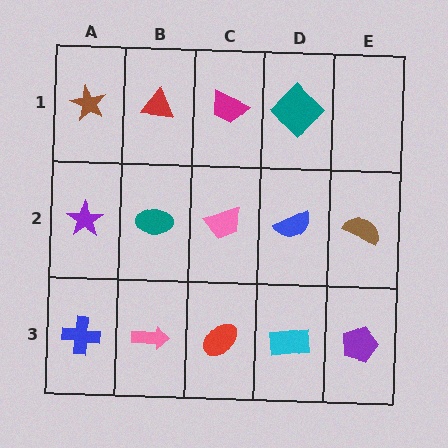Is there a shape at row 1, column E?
No, that cell is empty.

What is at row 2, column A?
A purple star.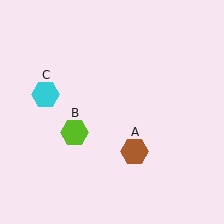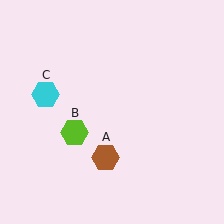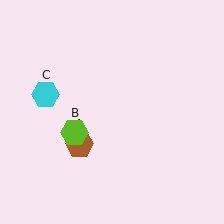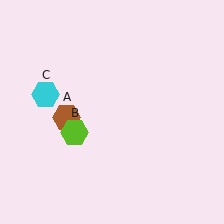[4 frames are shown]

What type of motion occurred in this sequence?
The brown hexagon (object A) rotated clockwise around the center of the scene.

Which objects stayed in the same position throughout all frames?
Lime hexagon (object B) and cyan hexagon (object C) remained stationary.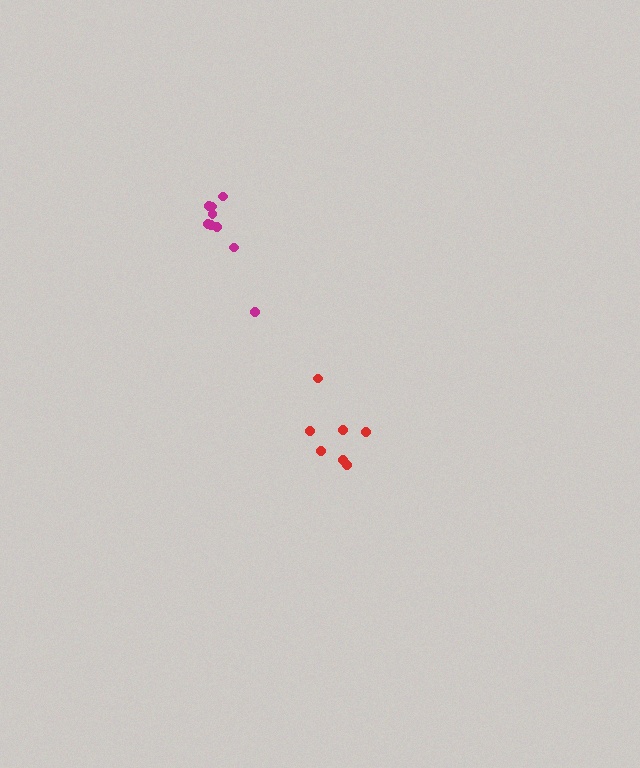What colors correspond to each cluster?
The clusters are colored: red, magenta.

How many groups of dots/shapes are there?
There are 2 groups.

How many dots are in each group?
Group 1: 7 dots, Group 2: 9 dots (16 total).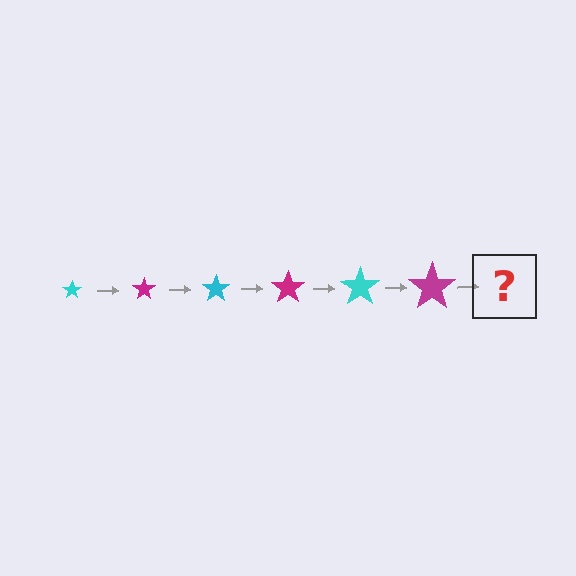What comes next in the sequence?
The next element should be a cyan star, larger than the previous one.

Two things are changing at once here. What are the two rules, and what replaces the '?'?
The two rules are that the star grows larger each step and the color cycles through cyan and magenta. The '?' should be a cyan star, larger than the previous one.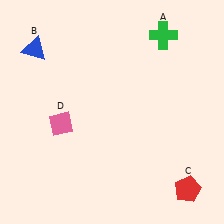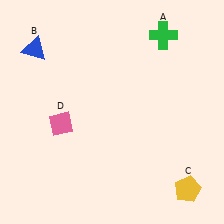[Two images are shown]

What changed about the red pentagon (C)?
In Image 1, C is red. In Image 2, it changed to yellow.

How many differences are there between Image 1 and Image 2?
There is 1 difference between the two images.